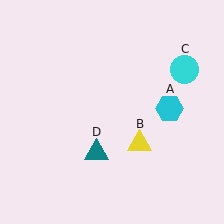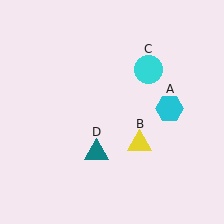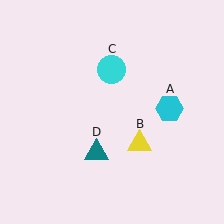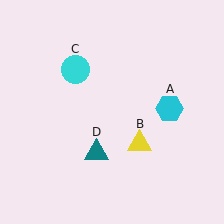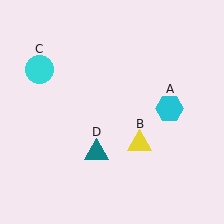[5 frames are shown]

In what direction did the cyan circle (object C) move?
The cyan circle (object C) moved left.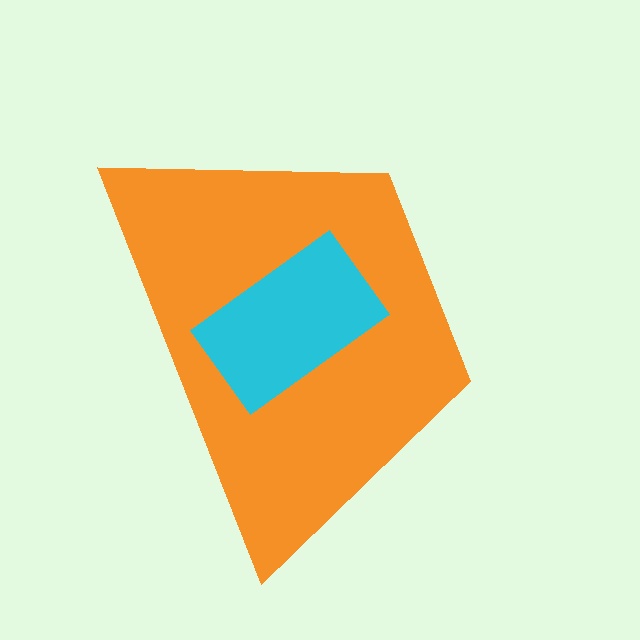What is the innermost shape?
The cyan rectangle.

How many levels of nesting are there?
2.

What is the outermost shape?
The orange trapezoid.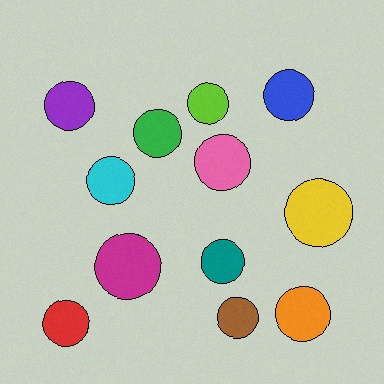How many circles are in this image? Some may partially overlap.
There are 12 circles.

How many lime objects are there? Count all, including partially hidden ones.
There is 1 lime object.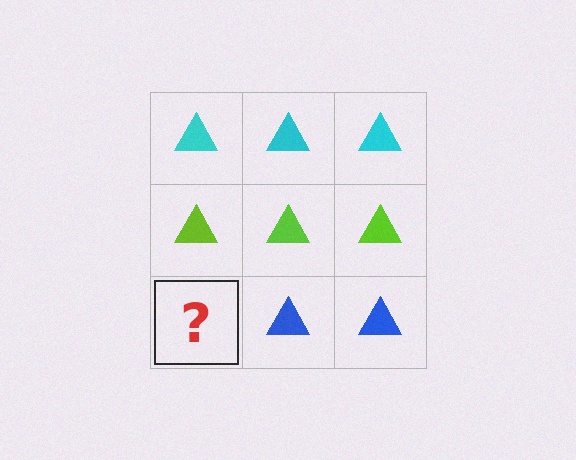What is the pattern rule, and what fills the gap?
The rule is that each row has a consistent color. The gap should be filled with a blue triangle.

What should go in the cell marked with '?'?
The missing cell should contain a blue triangle.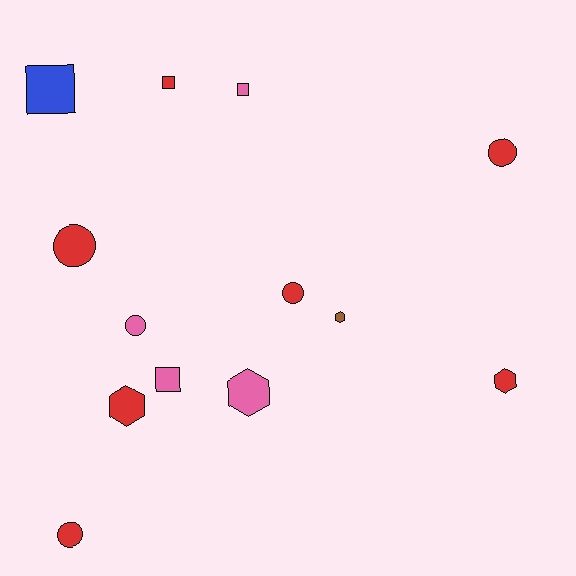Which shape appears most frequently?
Circle, with 5 objects.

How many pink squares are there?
There are 2 pink squares.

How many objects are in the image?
There are 13 objects.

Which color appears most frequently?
Red, with 7 objects.